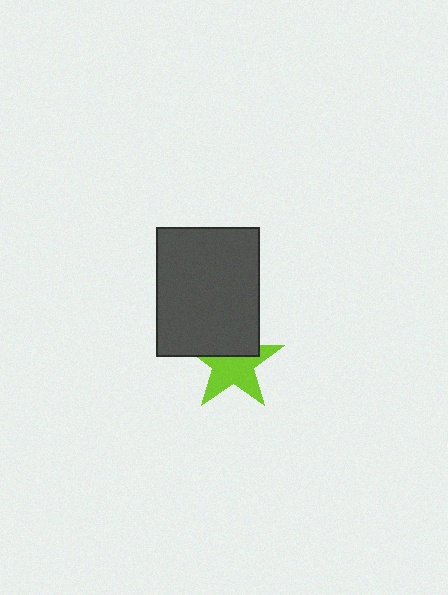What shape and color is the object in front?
The object in front is a dark gray rectangle.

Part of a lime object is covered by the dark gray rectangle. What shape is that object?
It is a star.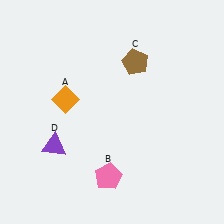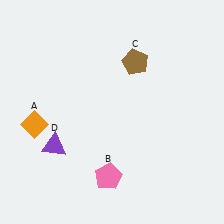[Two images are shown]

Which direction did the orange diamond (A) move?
The orange diamond (A) moved left.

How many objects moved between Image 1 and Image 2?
1 object moved between the two images.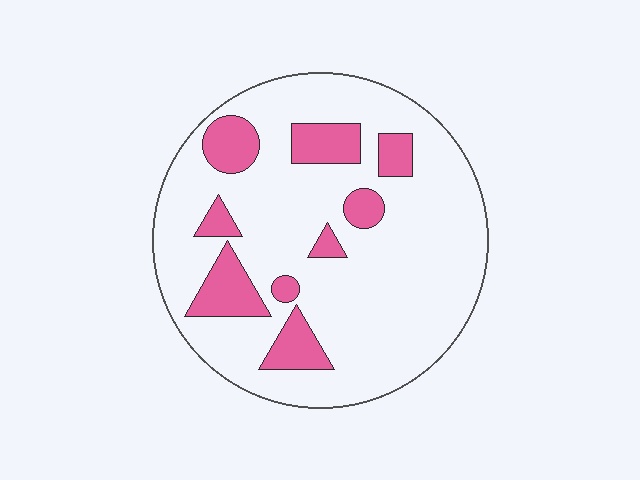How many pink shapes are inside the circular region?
9.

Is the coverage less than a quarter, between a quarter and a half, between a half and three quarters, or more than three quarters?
Less than a quarter.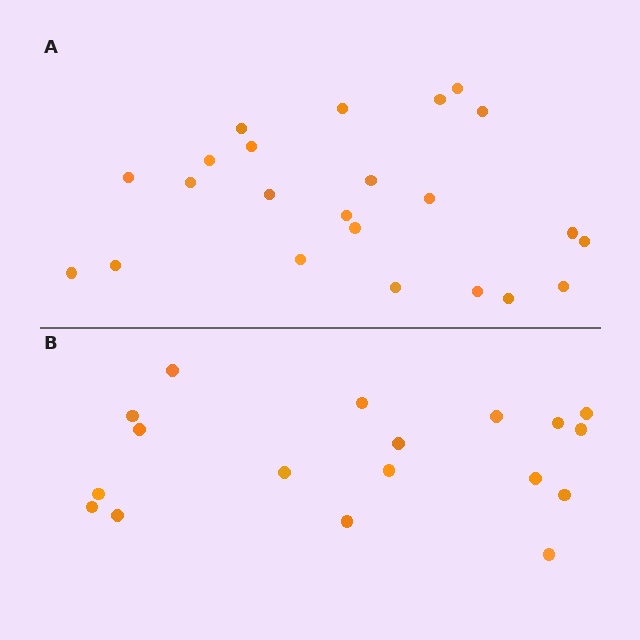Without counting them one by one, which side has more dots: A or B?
Region A (the top region) has more dots.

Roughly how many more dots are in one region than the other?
Region A has about 5 more dots than region B.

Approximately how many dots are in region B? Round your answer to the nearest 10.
About 20 dots. (The exact count is 18, which rounds to 20.)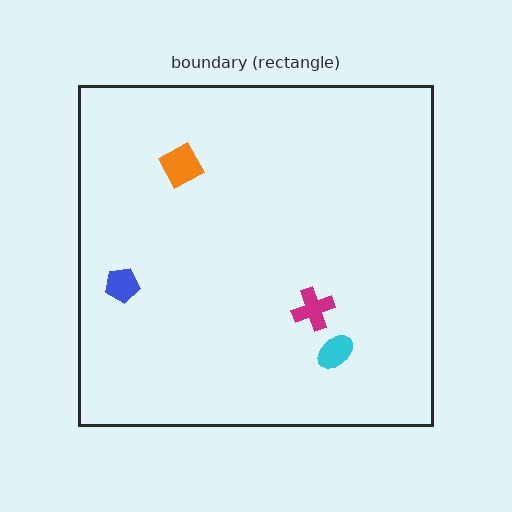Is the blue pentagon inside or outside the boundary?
Inside.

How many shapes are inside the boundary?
4 inside, 0 outside.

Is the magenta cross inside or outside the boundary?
Inside.